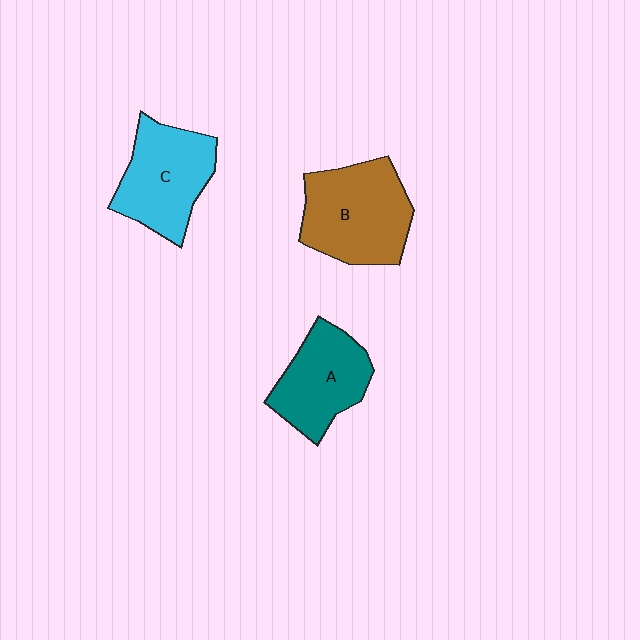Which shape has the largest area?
Shape B (brown).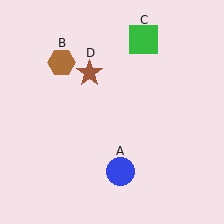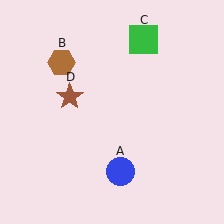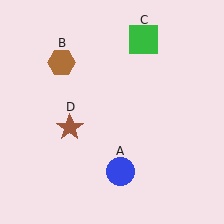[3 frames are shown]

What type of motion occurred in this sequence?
The brown star (object D) rotated counterclockwise around the center of the scene.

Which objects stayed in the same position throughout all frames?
Blue circle (object A) and brown hexagon (object B) and green square (object C) remained stationary.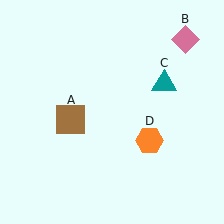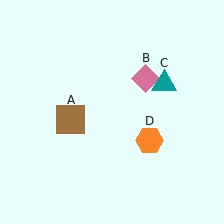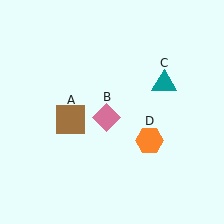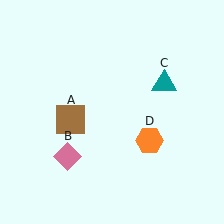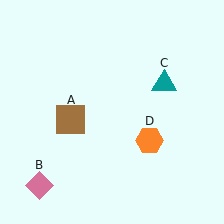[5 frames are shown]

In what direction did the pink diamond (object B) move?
The pink diamond (object B) moved down and to the left.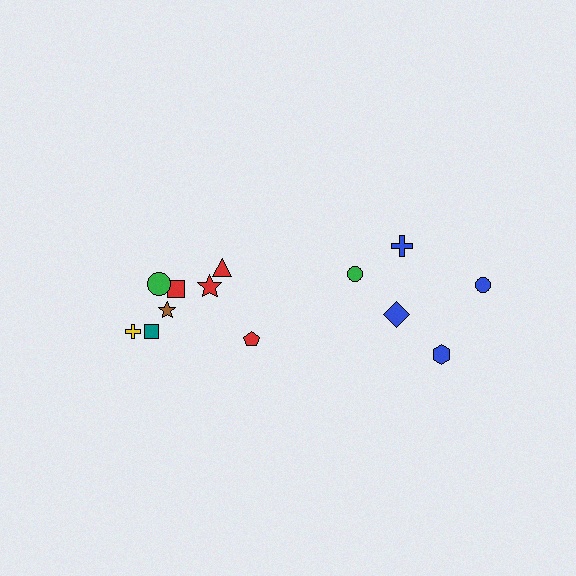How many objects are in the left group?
There are 8 objects.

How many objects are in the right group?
There are 5 objects.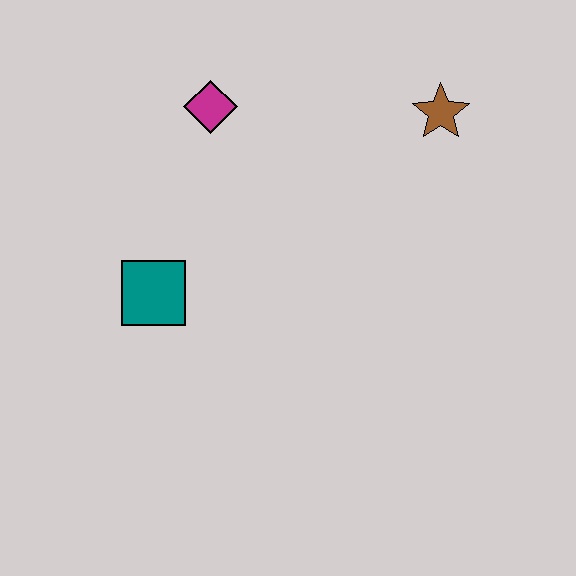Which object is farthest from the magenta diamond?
The brown star is farthest from the magenta diamond.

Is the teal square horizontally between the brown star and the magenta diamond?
No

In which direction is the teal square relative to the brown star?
The teal square is to the left of the brown star.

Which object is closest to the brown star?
The magenta diamond is closest to the brown star.